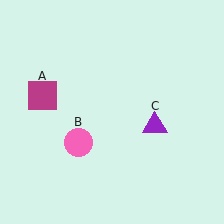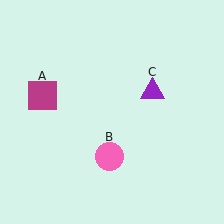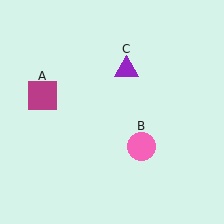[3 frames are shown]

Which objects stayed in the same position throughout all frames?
Magenta square (object A) remained stationary.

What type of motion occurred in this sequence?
The pink circle (object B), purple triangle (object C) rotated counterclockwise around the center of the scene.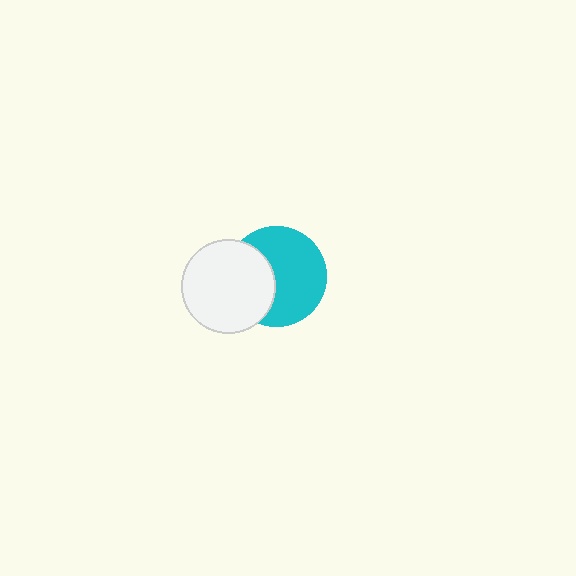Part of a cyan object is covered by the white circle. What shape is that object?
It is a circle.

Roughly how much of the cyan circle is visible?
About half of it is visible (roughly 63%).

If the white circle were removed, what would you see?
You would see the complete cyan circle.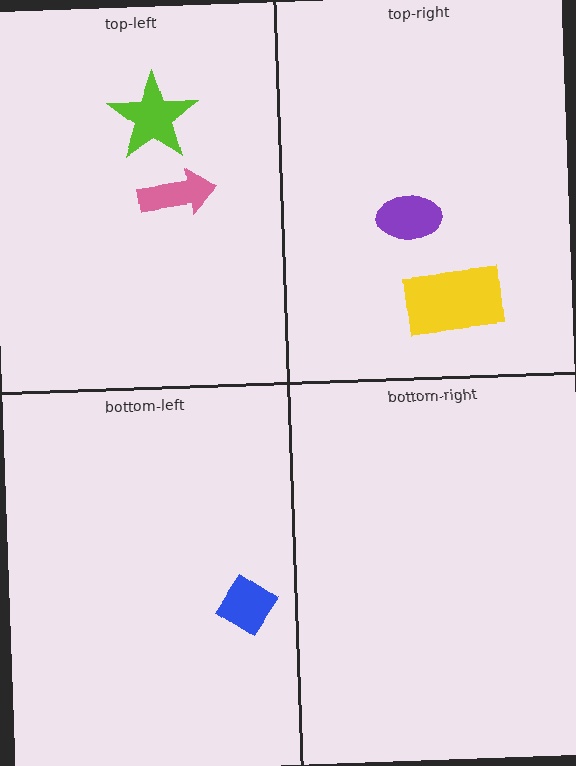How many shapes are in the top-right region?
2.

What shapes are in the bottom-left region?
The blue diamond.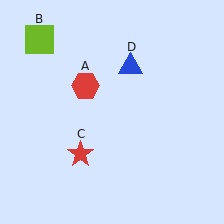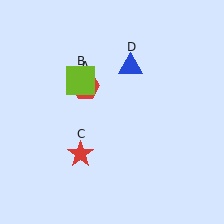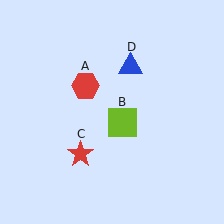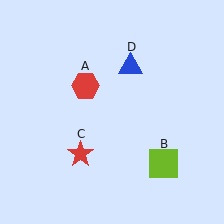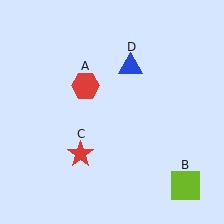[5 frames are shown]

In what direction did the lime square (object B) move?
The lime square (object B) moved down and to the right.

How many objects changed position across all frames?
1 object changed position: lime square (object B).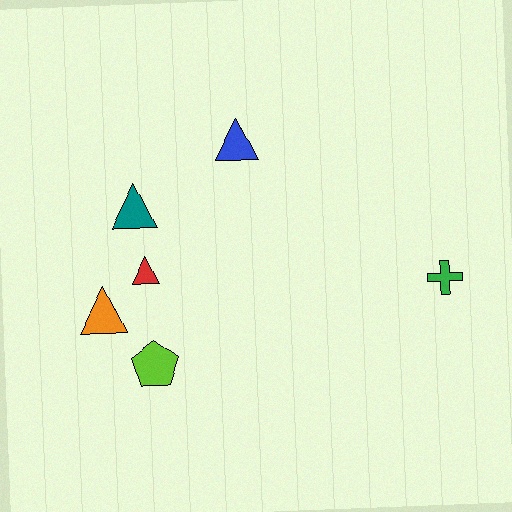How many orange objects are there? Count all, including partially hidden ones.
There is 1 orange object.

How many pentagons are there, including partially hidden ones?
There is 1 pentagon.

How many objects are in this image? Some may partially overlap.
There are 6 objects.